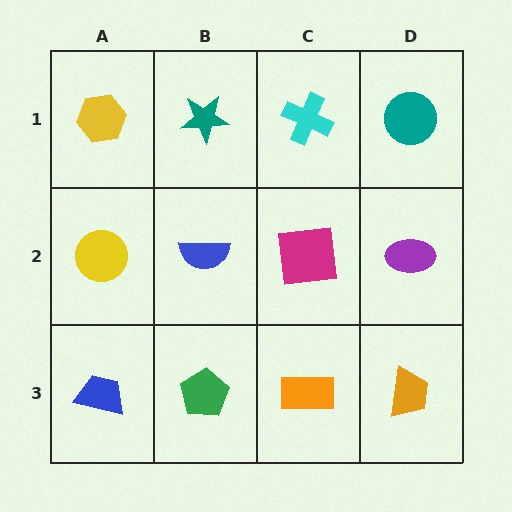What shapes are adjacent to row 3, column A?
A yellow circle (row 2, column A), a green pentagon (row 3, column B).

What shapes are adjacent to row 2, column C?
A cyan cross (row 1, column C), an orange rectangle (row 3, column C), a blue semicircle (row 2, column B), a purple ellipse (row 2, column D).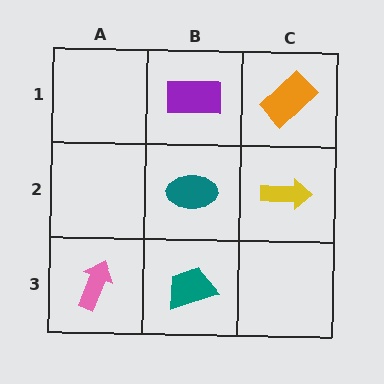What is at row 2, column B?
A teal ellipse.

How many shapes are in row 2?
2 shapes.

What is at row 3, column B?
A teal trapezoid.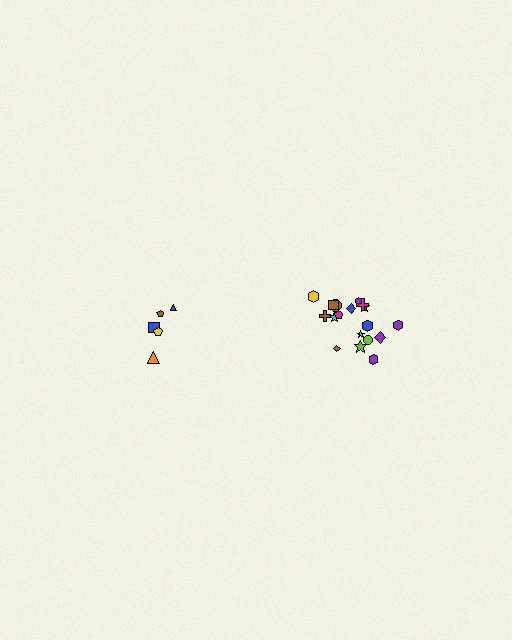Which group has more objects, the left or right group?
The right group.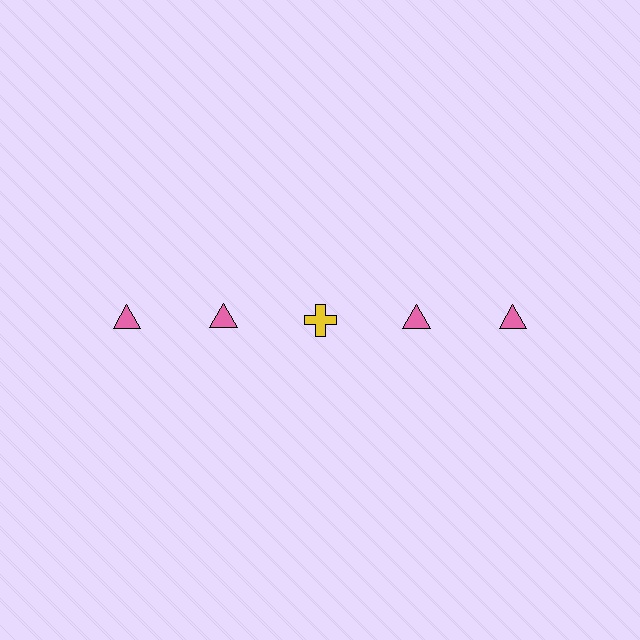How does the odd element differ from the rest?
It differs in both color (yellow instead of pink) and shape (cross instead of triangle).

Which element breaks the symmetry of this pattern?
The yellow cross in the top row, center column breaks the symmetry. All other shapes are pink triangles.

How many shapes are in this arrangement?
There are 5 shapes arranged in a grid pattern.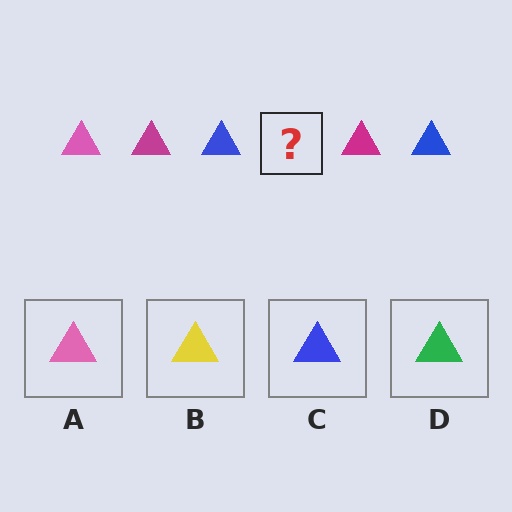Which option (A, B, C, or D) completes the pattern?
A.